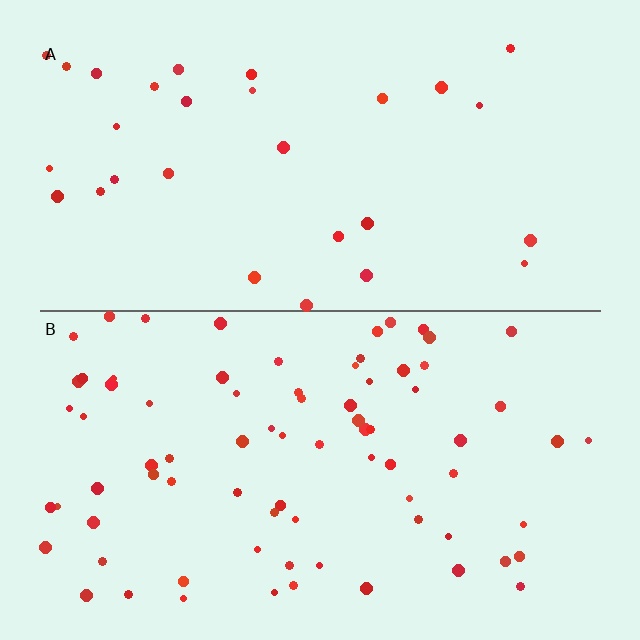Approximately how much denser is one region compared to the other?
Approximately 2.7× — region B over region A.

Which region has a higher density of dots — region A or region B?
B (the bottom).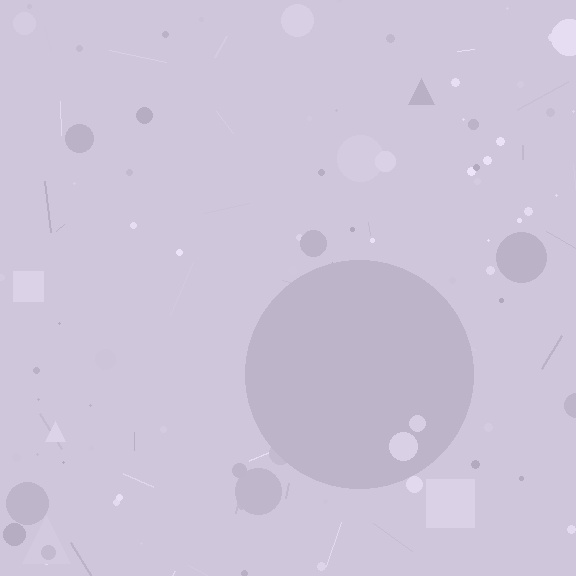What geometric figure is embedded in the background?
A circle is embedded in the background.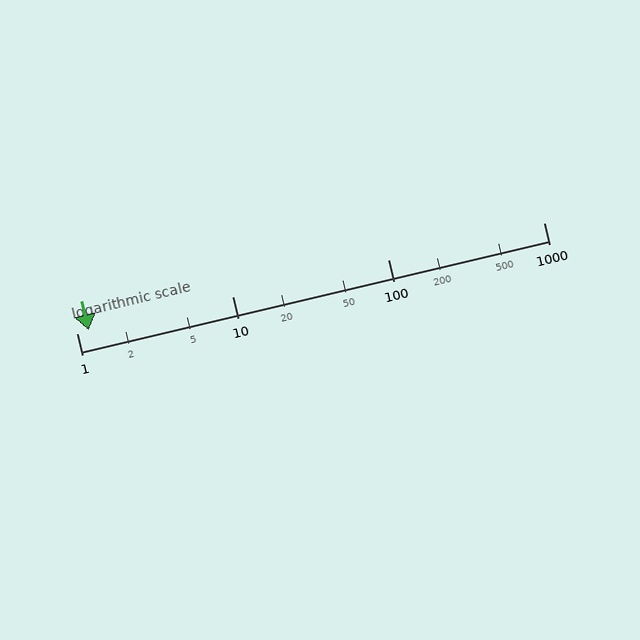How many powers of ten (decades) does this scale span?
The scale spans 3 decades, from 1 to 1000.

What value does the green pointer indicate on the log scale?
The pointer indicates approximately 1.2.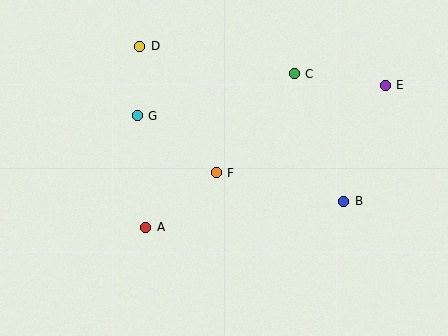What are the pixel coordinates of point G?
Point G is at (137, 116).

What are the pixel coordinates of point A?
Point A is at (146, 227).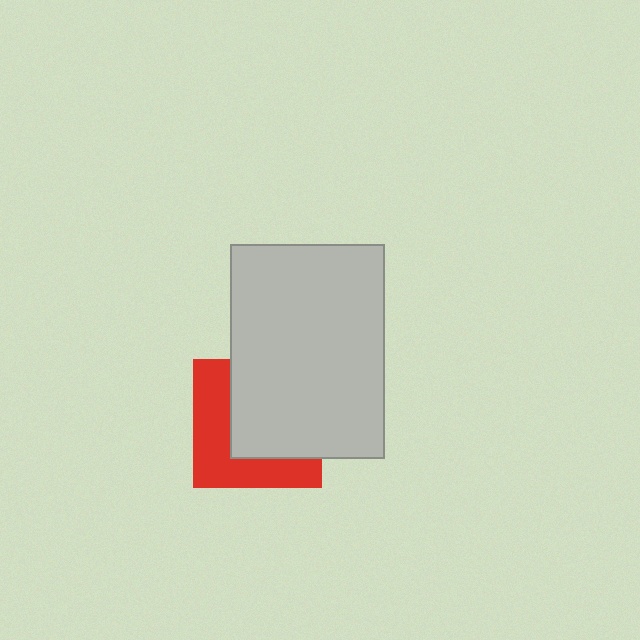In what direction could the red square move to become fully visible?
The red square could move toward the lower-left. That would shift it out from behind the light gray rectangle entirely.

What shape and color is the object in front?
The object in front is a light gray rectangle.